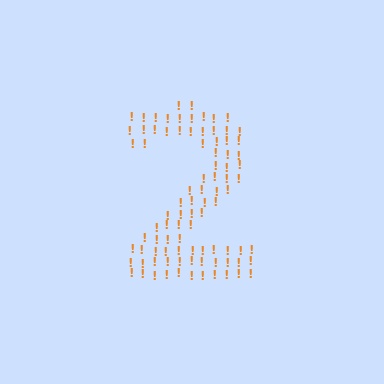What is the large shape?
The large shape is the digit 2.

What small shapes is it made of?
It is made of small exclamation marks.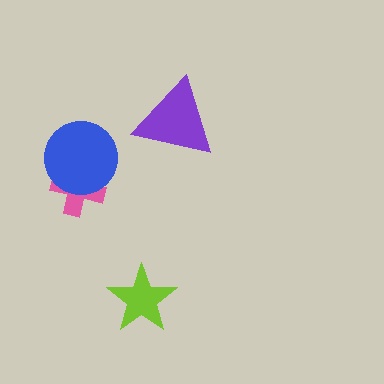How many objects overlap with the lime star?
0 objects overlap with the lime star.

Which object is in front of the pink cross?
The blue circle is in front of the pink cross.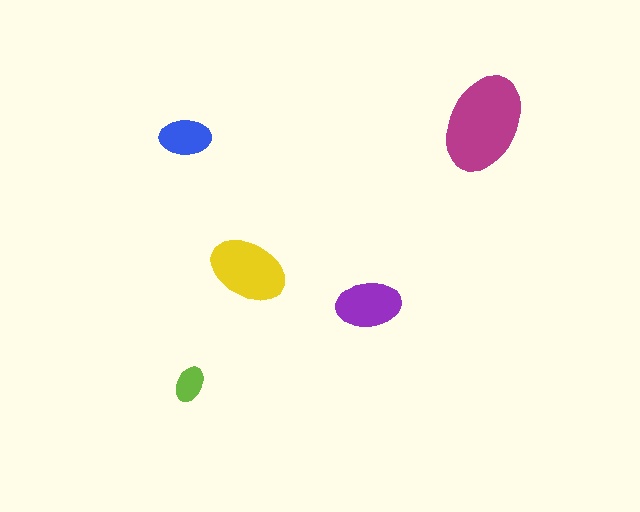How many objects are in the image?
There are 5 objects in the image.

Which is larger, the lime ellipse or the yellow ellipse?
The yellow one.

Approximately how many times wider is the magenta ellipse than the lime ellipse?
About 2.5 times wider.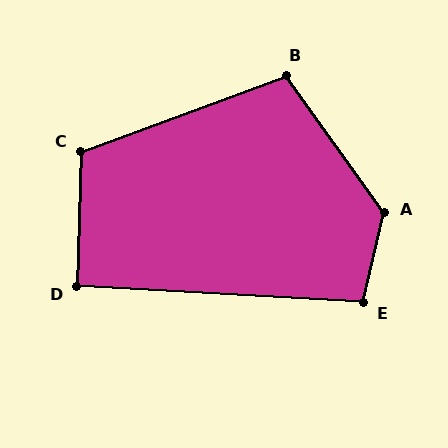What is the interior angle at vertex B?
Approximately 106 degrees (obtuse).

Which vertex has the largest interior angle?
A, at approximately 132 degrees.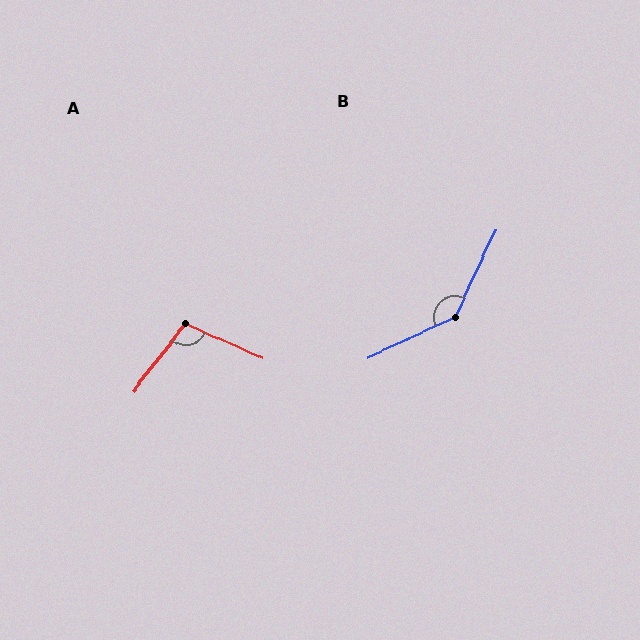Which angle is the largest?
B, at approximately 139 degrees.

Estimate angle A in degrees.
Approximately 104 degrees.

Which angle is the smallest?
A, at approximately 104 degrees.